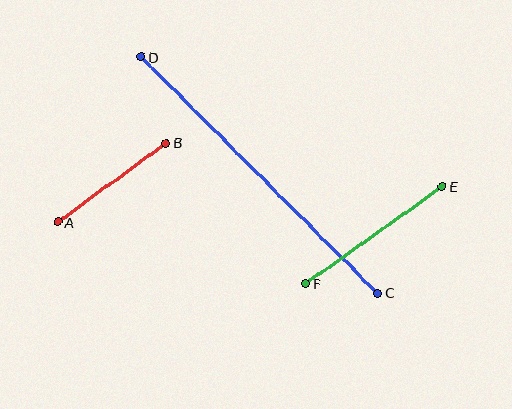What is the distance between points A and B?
The distance is approximately 134 pixels.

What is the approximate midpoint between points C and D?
The midpoint is at approximately (259, 175) pixels.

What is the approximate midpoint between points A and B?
The midpoint is at approximately (112, 183) pixels.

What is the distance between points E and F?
The distance is approximately 168 pixels.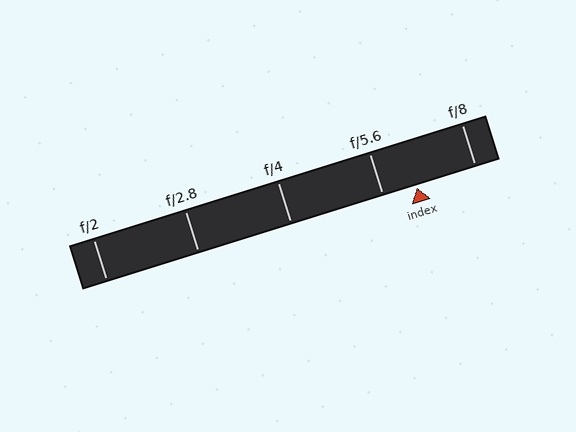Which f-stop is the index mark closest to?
The index mark is closest to f/5.6.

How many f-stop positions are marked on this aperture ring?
There are 5 f-stop positions marked.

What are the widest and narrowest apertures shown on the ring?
The widest aperture shown is f/2 and the narrowest is f/8.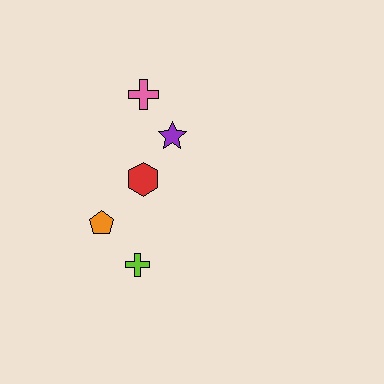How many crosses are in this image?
There are 2 crosses.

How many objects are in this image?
There are 5 objects.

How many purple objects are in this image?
There is 1 purple object.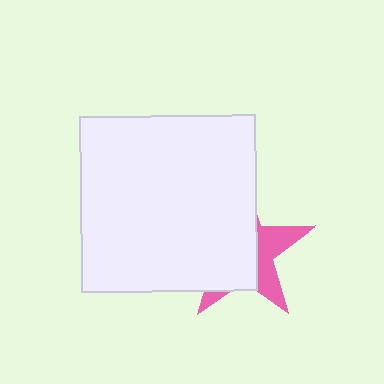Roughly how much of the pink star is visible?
A small part of it is visible (roughly 34%).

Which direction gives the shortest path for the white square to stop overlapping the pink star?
Moving left gives the shortest separation.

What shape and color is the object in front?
The object in front is a white square.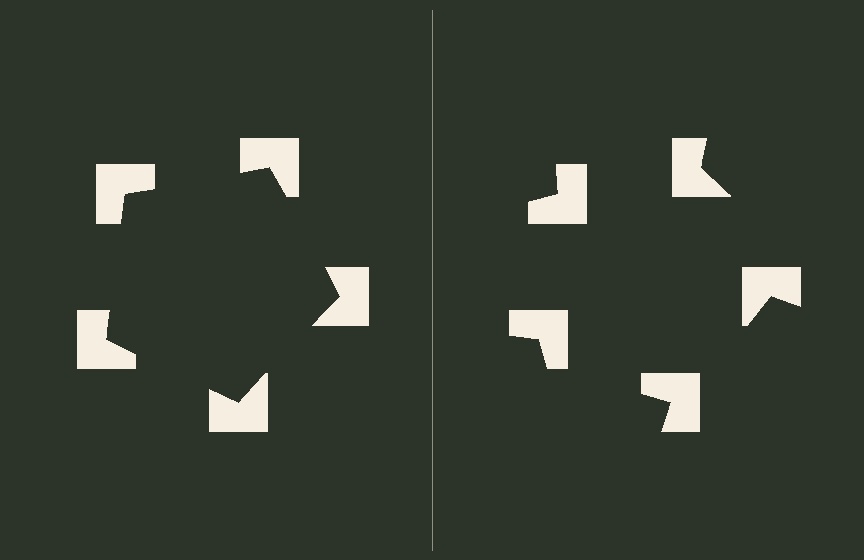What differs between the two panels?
The notched squares are positioned identically on both sides; only the wedge orientations differ. On the left they align to a pentagon; on the right they are misaligned.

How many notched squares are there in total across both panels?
10 — 5 on each side.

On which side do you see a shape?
An illusory pentagon appears on the left side. On the right side the wedge cuts are rotated, so no coherent shape forms.